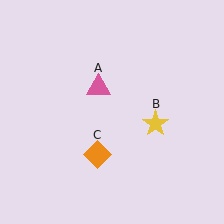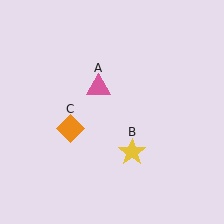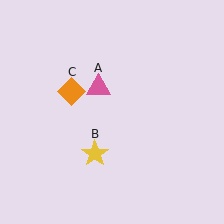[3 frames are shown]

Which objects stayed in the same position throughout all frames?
Pink triangle (object A) remained stationary.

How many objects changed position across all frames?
2 objects changed position: yellow star (object B), orange diamond (object C).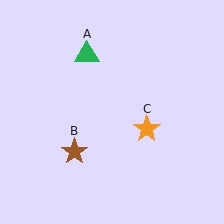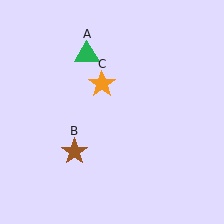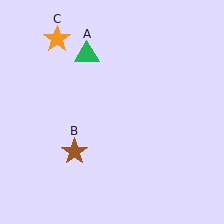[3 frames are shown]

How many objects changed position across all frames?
1 object changed position: orange star (object C).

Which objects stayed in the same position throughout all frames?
Green triangle (object A) and brown star (object B) remained stationary.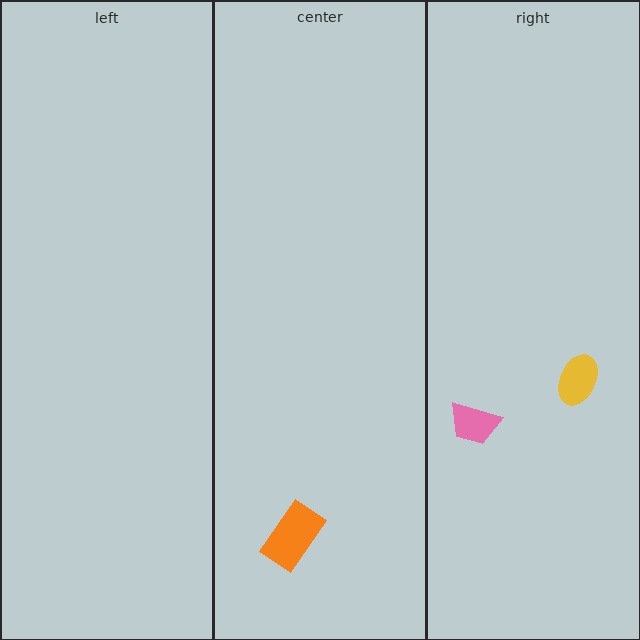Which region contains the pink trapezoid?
The right region.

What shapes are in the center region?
The orange rectangle.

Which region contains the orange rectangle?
The center region.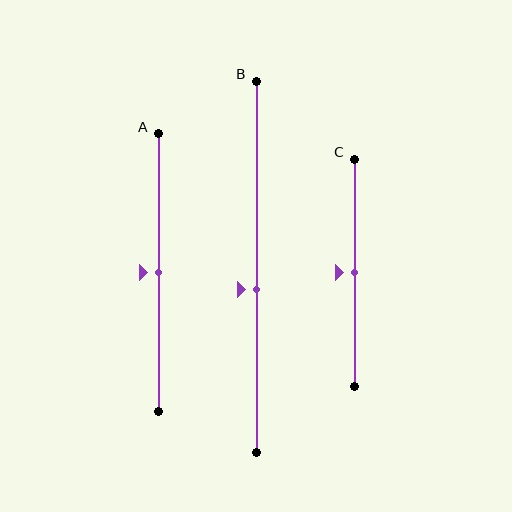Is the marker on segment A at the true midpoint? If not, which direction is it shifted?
Yes, the marker on segment A is at the true midpoint.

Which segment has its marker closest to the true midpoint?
Segment A has its marker closest to the true midpoint.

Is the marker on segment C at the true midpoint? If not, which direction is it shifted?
Yes, the marker on segment C is at the true midpoint.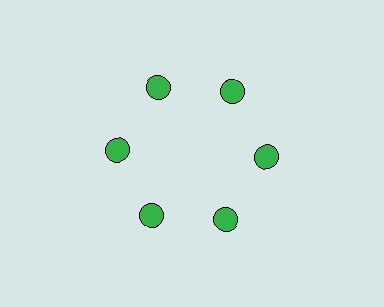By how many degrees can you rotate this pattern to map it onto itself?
The pattern maps onto itself every 60 degrees of rotation.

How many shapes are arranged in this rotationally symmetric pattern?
There are 6 shapes, arranged in 6 groups of 1.